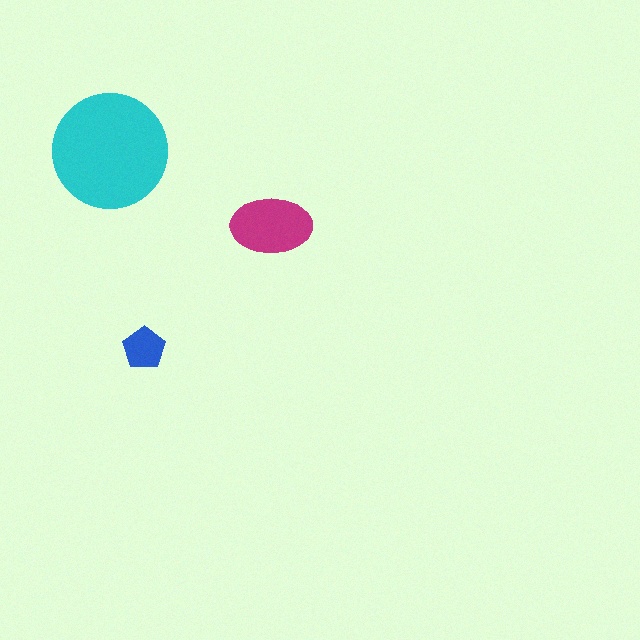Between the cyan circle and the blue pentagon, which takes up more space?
The cyan circle.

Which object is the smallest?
The blue pentagon.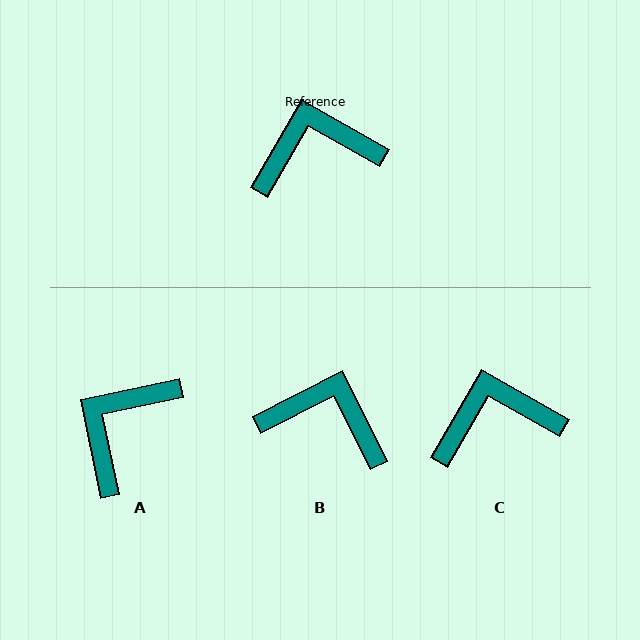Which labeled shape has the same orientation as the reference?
C.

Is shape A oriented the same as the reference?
No, it is off by about 41 degrees.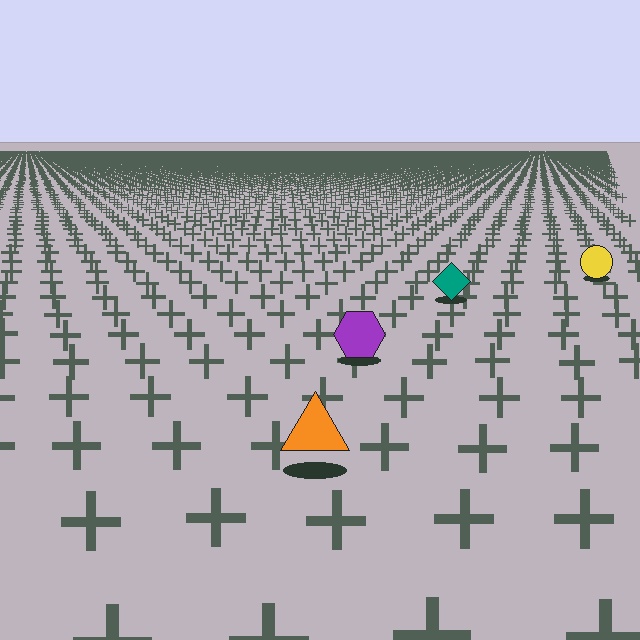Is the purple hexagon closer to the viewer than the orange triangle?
No. The orange triangle is closer — you can tell from the texture gradient: the ground texture is coarser near it.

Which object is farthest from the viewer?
The yellow circle is farthest from the viewer. It appears smaller and the ground texture around it is denser.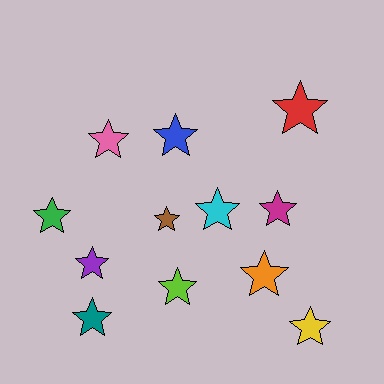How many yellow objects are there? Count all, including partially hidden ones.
There is 1 yellow object.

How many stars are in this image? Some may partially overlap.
There are 12 stars.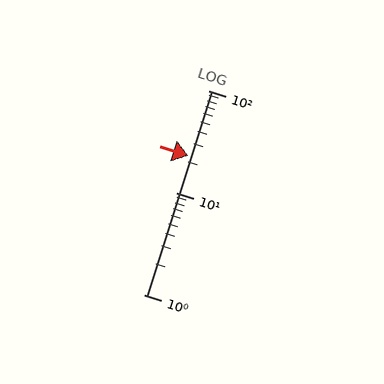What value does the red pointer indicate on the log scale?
The pointer indicates approximately 23.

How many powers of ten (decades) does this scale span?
The scale spans 2 decades, from 1 to 100.